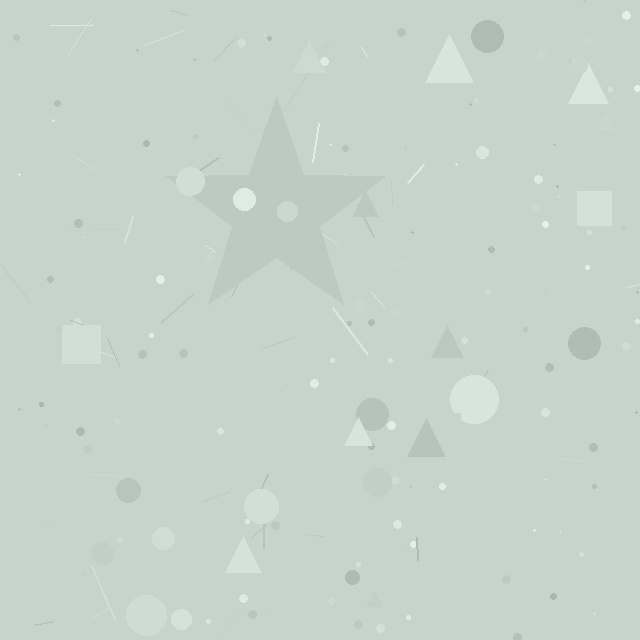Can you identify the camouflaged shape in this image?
The camouflaged shape is a star.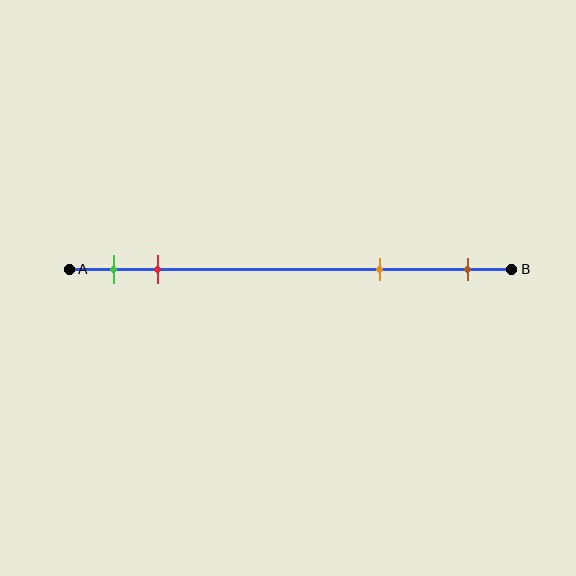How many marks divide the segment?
There are 4 marks dividing the segment.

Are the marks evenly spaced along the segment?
No, the marks are not evenly spaced.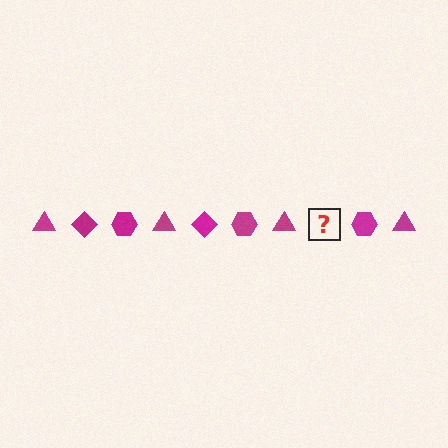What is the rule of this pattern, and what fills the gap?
The rule is that the pattern cycles through triangle, diamond, hexagon shapes in magenta. The gap should be filled with a magenta diamond.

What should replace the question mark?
The question mark should be replaced with a magenta diamond.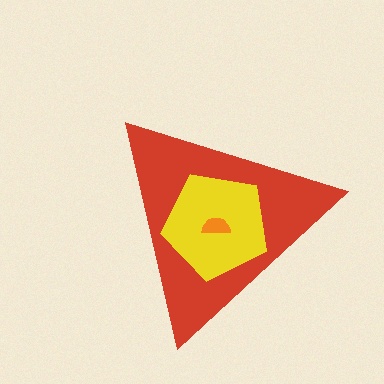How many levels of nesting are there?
3.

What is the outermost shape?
The red triangle.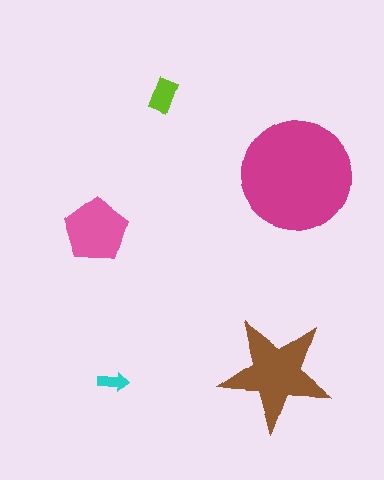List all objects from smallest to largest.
The cyan arrow, the lime rectangle, the pink pentagon, the brown star, the magenta circle.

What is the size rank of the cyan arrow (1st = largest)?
5th.